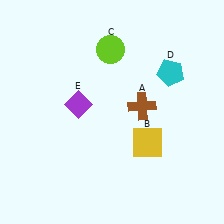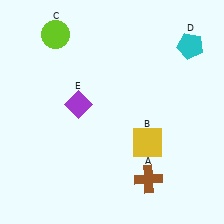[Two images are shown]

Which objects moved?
The objects that moved are: the brown cross (A), the lime circle (C), the cyan pentagon (D).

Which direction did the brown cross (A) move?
The brown cross (A) moved down.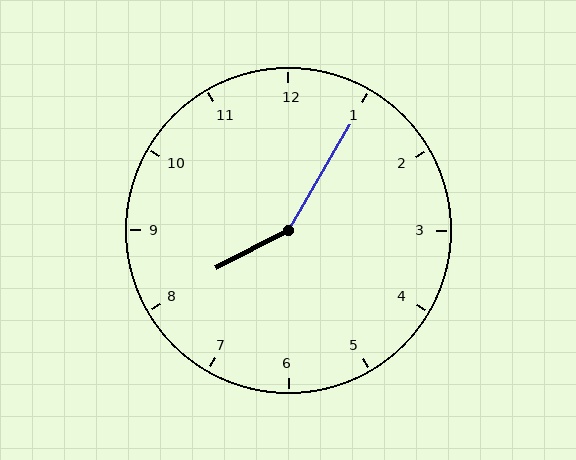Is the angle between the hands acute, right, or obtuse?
It is obtuse.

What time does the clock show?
8:05.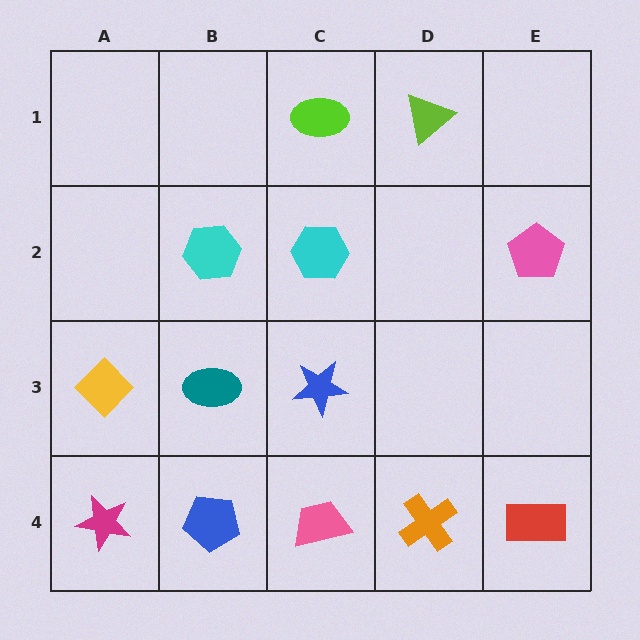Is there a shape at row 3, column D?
No, that cell is empty.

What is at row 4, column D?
An orange cross.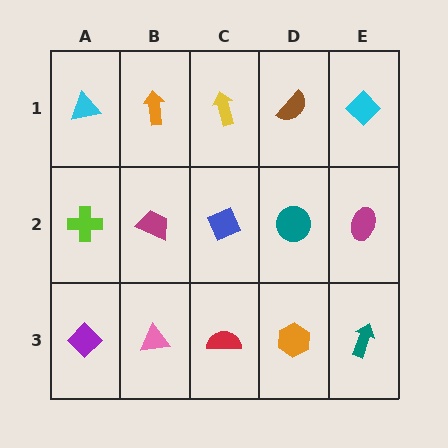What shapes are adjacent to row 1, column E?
A magenta ellipse (row 2, column E), a brown semicircle (row 1, column D).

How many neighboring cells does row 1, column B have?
3.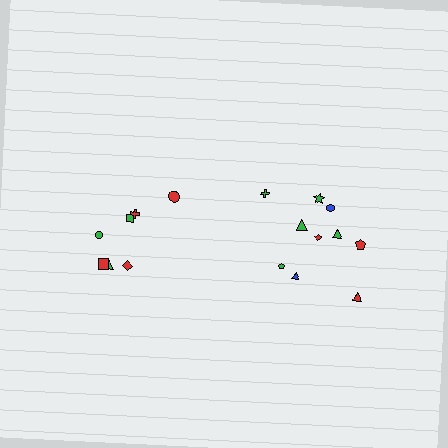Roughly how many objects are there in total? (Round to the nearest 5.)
Roughly 15 objects in total.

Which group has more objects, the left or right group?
The right group.